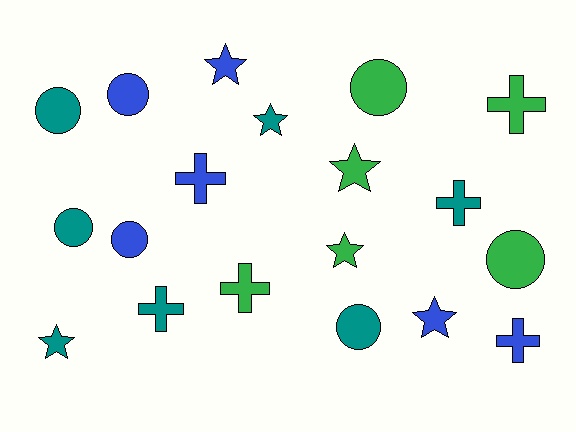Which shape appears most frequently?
Circle, with 7 objects.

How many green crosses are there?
There are 2 green crosses.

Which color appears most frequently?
Teal, with 7 objects.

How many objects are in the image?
There are 19 objects.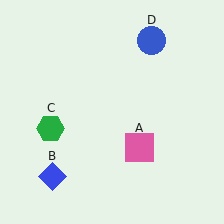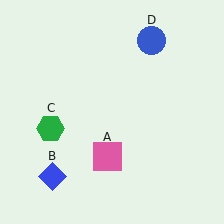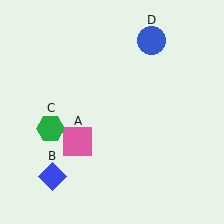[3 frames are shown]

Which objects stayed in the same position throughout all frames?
Blue diamond (object B) and green hexagon (object C) and blue circle (object D) remained stationary.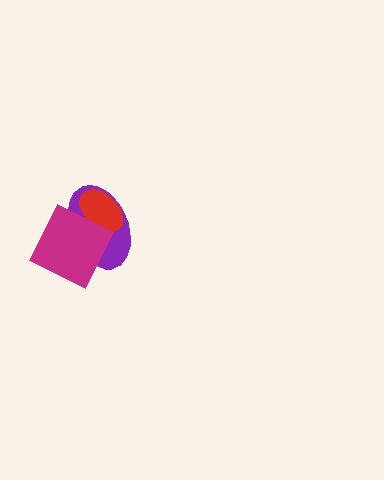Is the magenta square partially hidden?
No, no other shape covers it.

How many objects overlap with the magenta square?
2 objects overlap with the magenta square.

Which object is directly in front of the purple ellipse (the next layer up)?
The red ellipse is directly in front of the purple ellipse.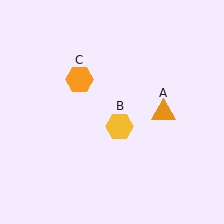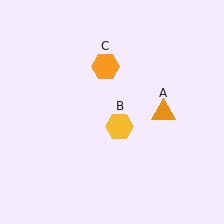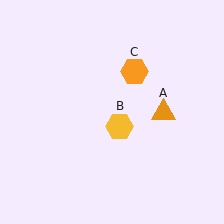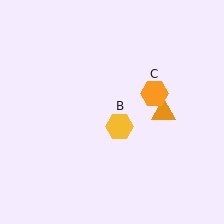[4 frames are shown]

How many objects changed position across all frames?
1 object changed position: orange hexagon (object C).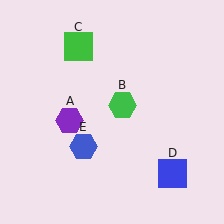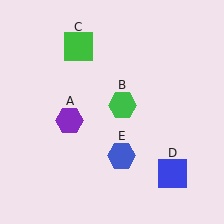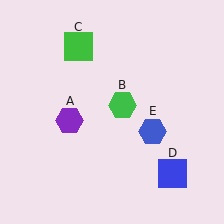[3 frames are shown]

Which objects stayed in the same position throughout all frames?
Purple hexagon (object A) and green hexagon (object B) and green square (object C) and blue square (object D) remained stationary.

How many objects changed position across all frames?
1 object changed position: blue hexagon (object E).